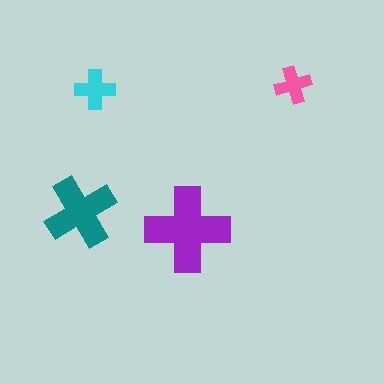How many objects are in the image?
There are 4 objects in the image.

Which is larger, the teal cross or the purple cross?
The purple one.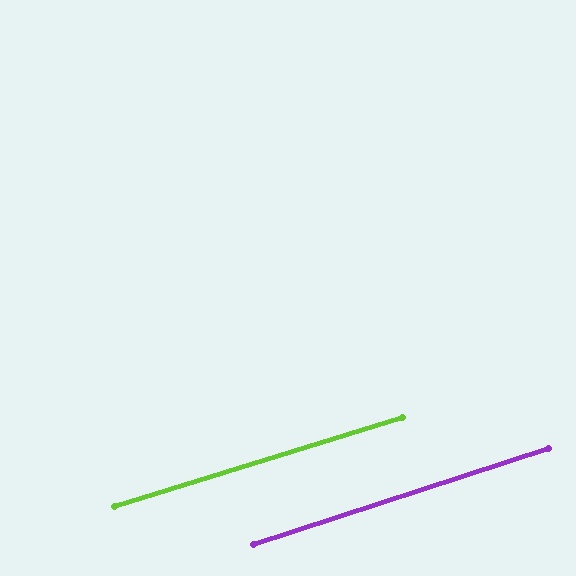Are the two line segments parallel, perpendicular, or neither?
Parallel — their directions differ by only 1.0°.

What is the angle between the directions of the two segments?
Approximately 1 degree.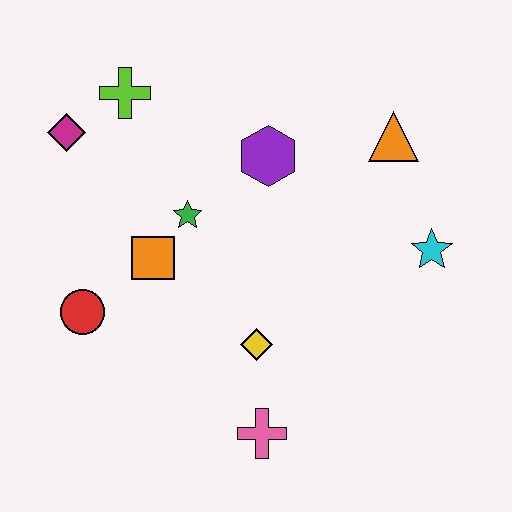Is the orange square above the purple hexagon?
No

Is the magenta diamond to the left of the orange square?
Yes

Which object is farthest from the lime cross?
The pink cross is farthest from the lime cross.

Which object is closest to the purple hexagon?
The green star is closest to the purple hexagon.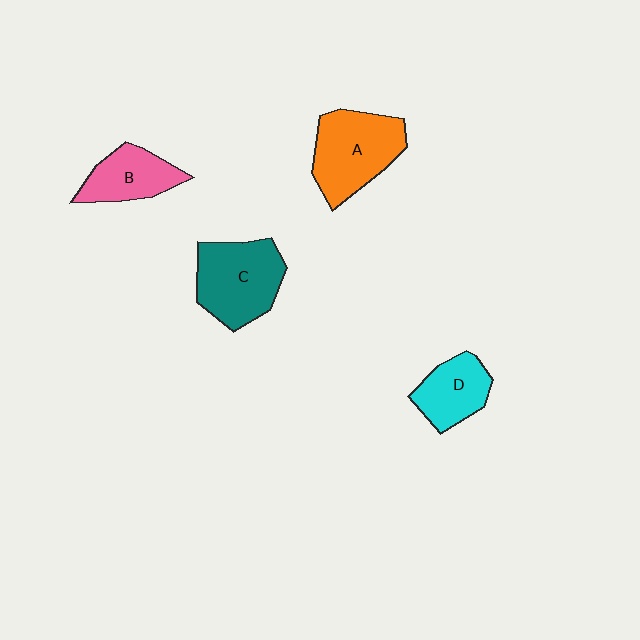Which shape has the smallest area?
Shape D (cyan).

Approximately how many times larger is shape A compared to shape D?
Approximately 1.5 times.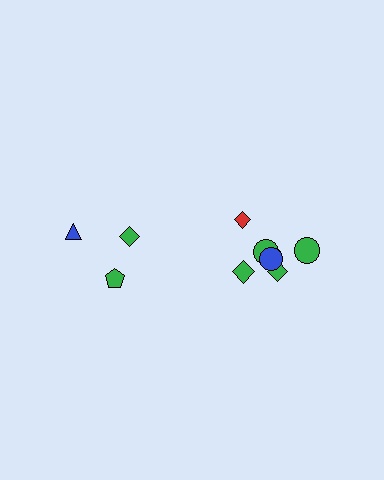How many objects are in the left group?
There are 3 objects.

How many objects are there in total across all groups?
There are 10 objects.